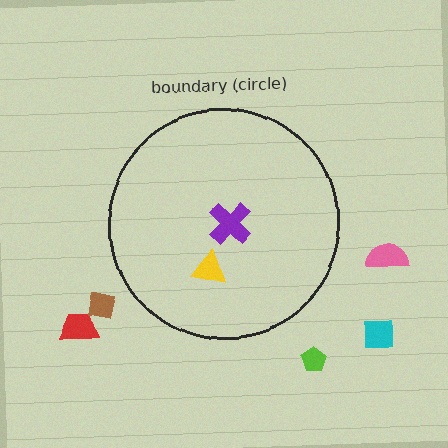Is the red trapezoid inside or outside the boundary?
Outside.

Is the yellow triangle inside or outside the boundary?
Inside.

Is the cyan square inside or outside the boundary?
Outside.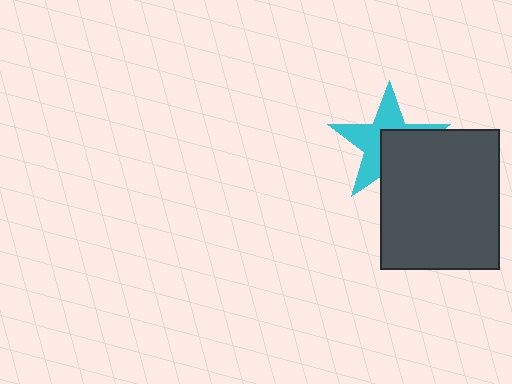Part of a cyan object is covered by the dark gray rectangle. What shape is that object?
It is a star.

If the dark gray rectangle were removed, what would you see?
You would see the complete cyan star.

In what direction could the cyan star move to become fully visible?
The cyan star could move toward the upper-left. That would shift it out from behind the dark gray rectangle entirely.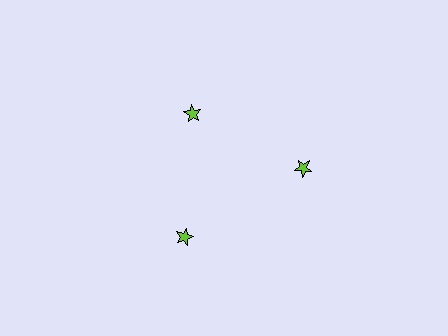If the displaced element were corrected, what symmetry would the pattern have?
It would have 3-fold rotational symmetry — the pattern would map onto itself every 120 degrees.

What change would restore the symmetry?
The symmetry would be restored by moving it outward, back onto the ring so that all 3 stars sit at equal angles and equal distance from the center.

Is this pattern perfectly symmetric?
No. The 3 lime stars are arranged in a ring, but one element near the 11 o'clock position is pulled inward toward the center, breaking the 3-fold rotational symmetry.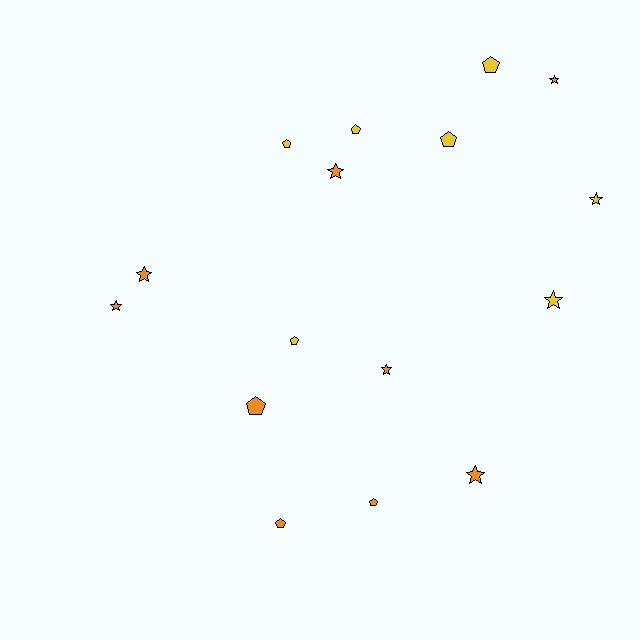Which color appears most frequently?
Orange, with 9 objects.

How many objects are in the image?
There are 16 objects.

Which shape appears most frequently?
Pentagon, with 8 objects.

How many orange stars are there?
There are 6 orange stars.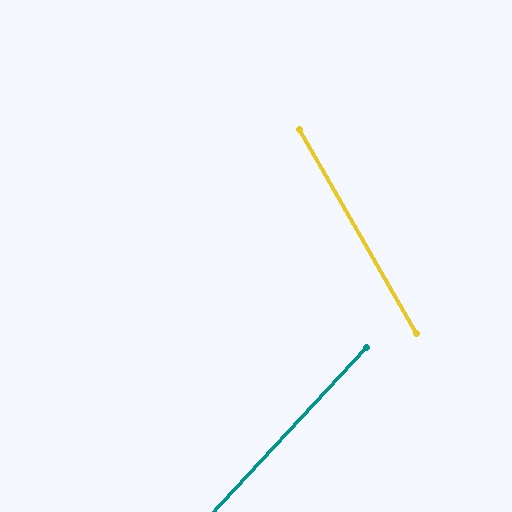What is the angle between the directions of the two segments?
Approximately 73 degrees.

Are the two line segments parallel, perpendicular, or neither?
Neither parallel nor perpendicular — they differ by about 73°.